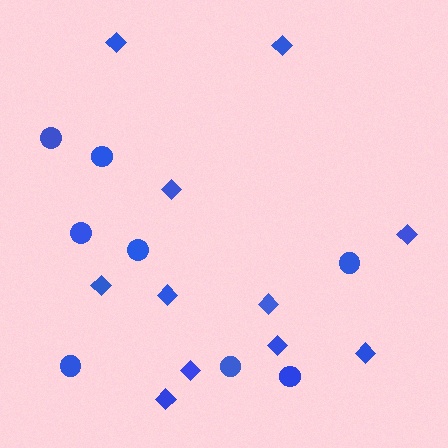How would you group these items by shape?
There are 2 groups: one group of circles (8) and one group of diamonds (11).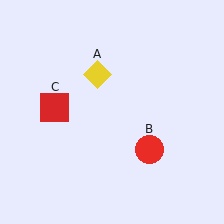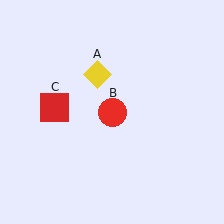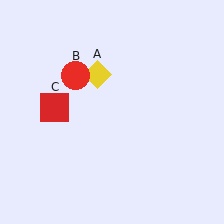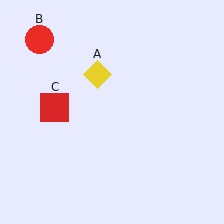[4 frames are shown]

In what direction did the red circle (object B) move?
The red circle (object B) moved up and to the left.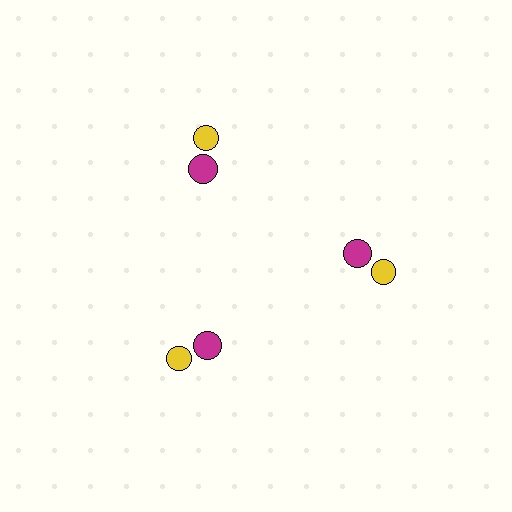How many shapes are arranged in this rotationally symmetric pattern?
There are 6 shapes, arranged in 3 groups of 2.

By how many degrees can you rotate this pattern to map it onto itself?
The pattern maps onto itself every 120 degrees of rotation.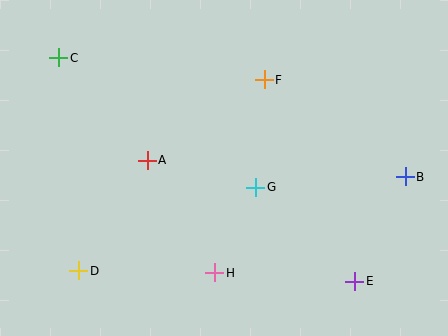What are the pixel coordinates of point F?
Point F is at (264, 80).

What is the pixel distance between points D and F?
The distance between D and F is 266 pixels.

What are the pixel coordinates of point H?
Point H is at (215, 273).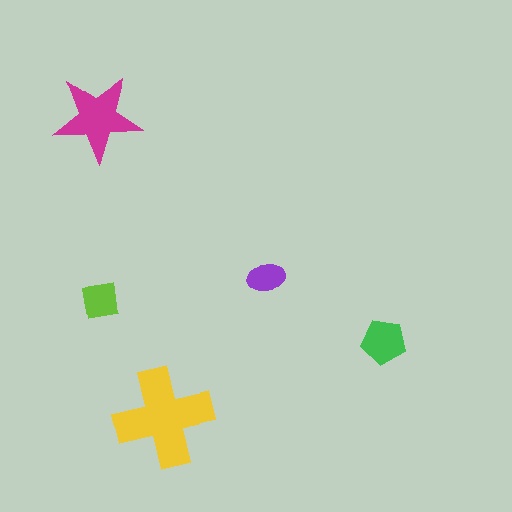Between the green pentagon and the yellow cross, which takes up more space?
The yellow cross.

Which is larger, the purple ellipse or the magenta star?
The magenta star.